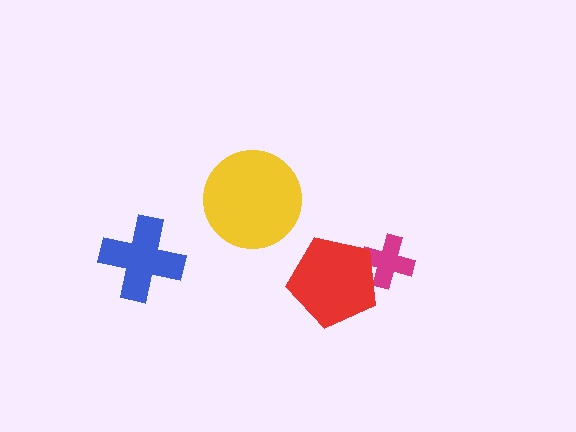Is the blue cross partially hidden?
No, no other shape covers it.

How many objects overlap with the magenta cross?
1 object overlaps with the magenta cross.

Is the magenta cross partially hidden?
Yes, it is partially covered by another shape.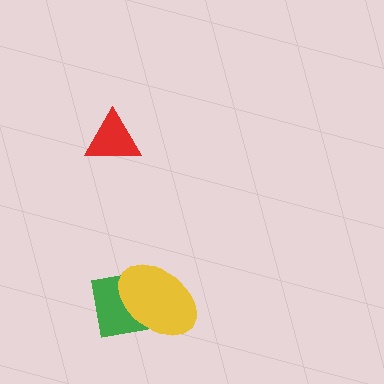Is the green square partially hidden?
Yes, it is partially covered by another shape.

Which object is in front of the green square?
The yellow ellipse is in front of the green square.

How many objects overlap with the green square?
1 object overlaps with the green square.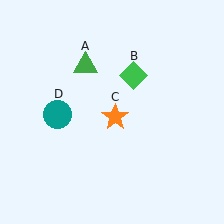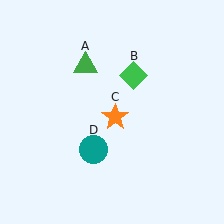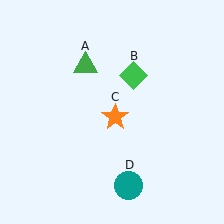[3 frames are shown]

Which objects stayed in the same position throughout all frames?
Green triangle (object A) and green diamond (object B) and orange star (object C) remained stationary.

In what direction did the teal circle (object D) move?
The teal circle (object D) moved down and to the right.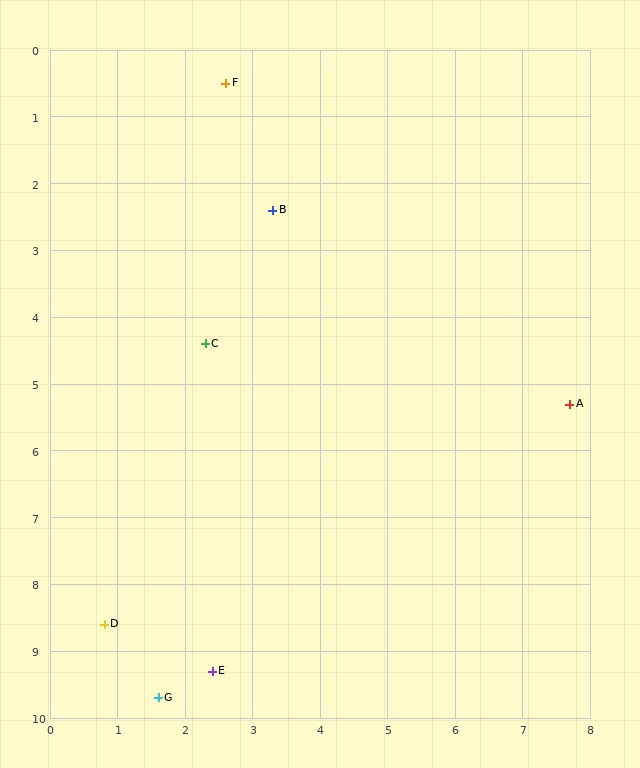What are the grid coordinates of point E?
Point E is at approximately (2.4, 9.3).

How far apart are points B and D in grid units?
Points B and D are about 6.7 grid units apart.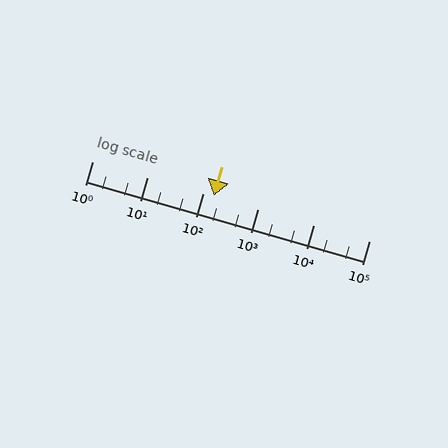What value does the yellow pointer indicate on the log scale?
The pointer indicates approximately 160.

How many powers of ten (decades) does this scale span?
The scale spans 5 decades, from 1 to 100000.